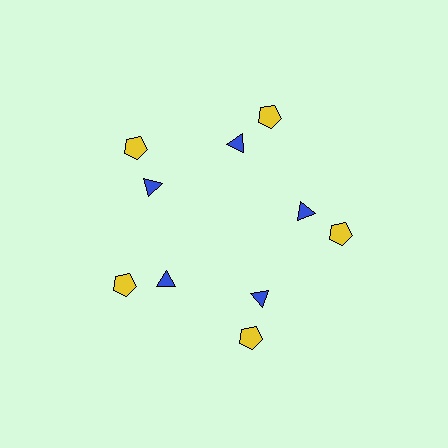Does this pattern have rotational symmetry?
Yes, this pattern has 5-fold rotational symmetry. It looks the same after rotating 72 degrees around the center.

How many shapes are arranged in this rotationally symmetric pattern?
There are 10 shapes, arranged in 5 groups of 2.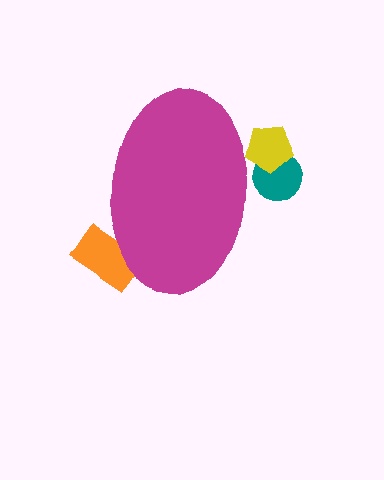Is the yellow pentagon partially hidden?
Yes, the yellow pentagon is partially hidden behind the magenta ellipse.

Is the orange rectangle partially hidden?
Yes, the orange rectangle is partially hidden behind the magenta ellipse.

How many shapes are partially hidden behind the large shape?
3 shapes are partially hidden.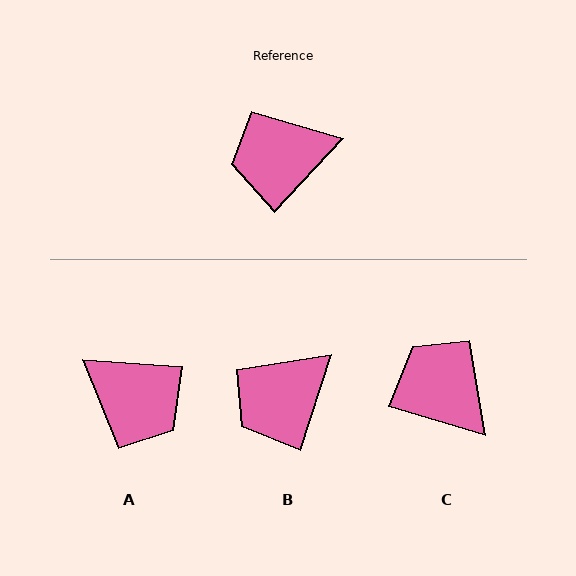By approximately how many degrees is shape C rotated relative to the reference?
Approximately 64 degrees clockwise.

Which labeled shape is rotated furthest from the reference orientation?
A, about 129 degrees away.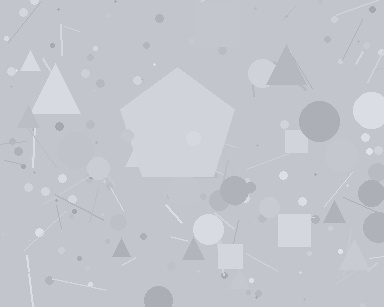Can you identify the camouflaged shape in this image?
The camouflaged shape is a pentagon.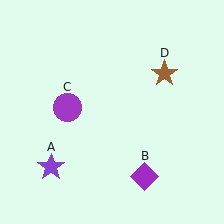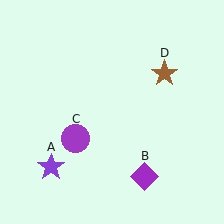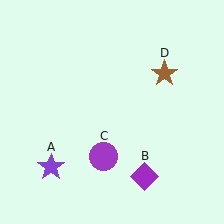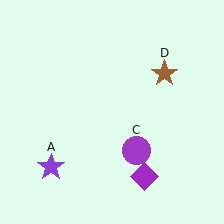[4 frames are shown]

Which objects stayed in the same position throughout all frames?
Purple star (object A) and purple diamond (object B) and brown star (object D) remained stationary.